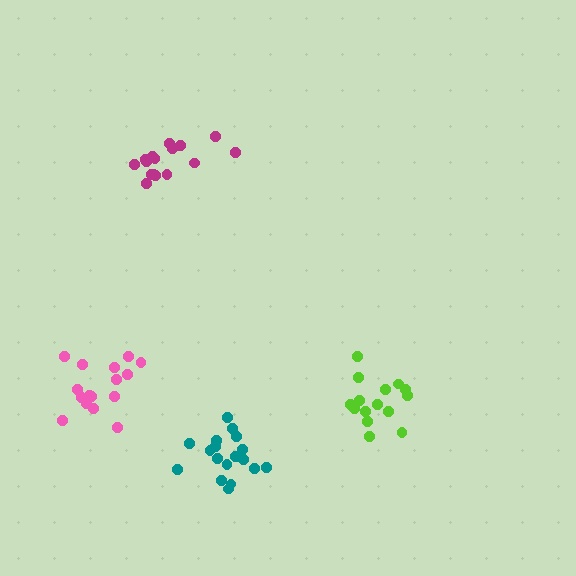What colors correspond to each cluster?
The clusters are colored: lime, magenta, teal, pink.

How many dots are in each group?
Group 1: 15 dots, Group 2: 17 dots, Group 3: 19 dots, Group 4: 16 dots (67 total).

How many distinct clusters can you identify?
There are 4 distinct clusters.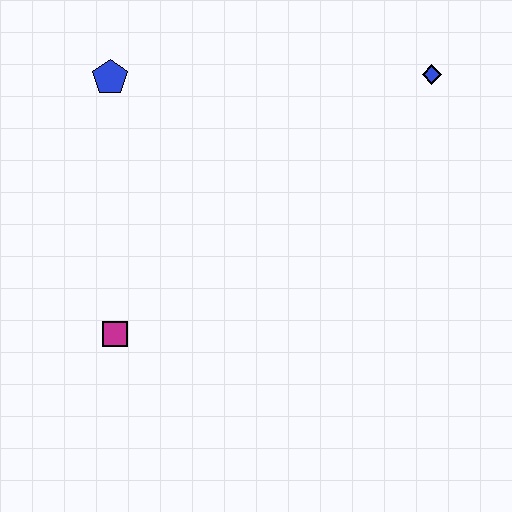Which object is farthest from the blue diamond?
The magenta square is farthest from the blue diamond.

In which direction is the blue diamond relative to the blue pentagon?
The blue diamond is to the right of the blue pentagon.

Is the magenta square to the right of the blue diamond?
No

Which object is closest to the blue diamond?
The blue pentagon is closest to the blue diamond.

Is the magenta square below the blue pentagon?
Yes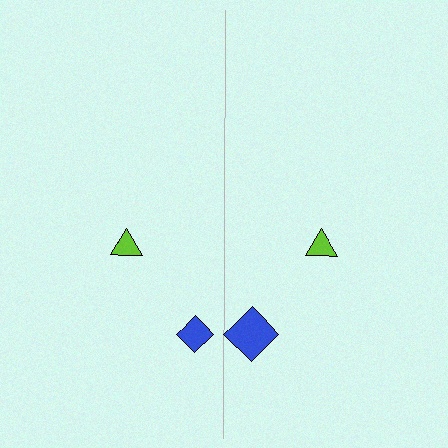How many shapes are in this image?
There are 4 shapes in this image.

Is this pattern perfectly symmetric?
No, the pattern is not perfectly symmetric. The blue diamond on the right side has a different size than its mirror counterpart.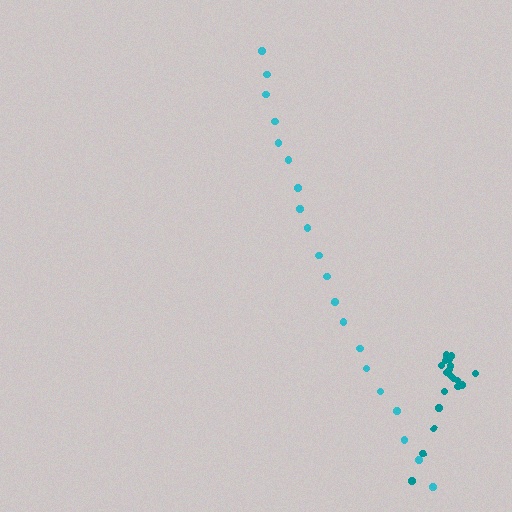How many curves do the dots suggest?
There are 2 distinct paths.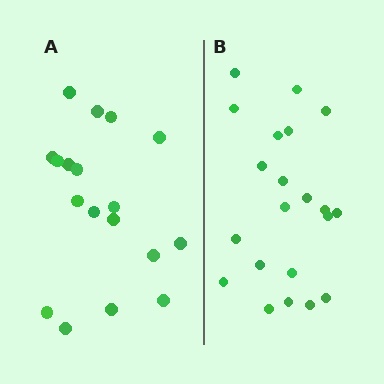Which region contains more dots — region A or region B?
Region B (the right region) has more dots.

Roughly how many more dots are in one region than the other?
Region B has just a few more — roughly 2 or 3 more dots than region A.